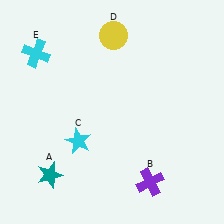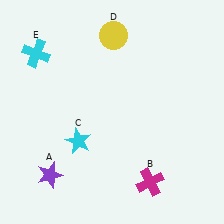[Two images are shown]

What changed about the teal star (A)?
In Image 1, A is teal. In Image 2, it changed to purple.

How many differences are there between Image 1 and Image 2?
There are 2 differences between the two images.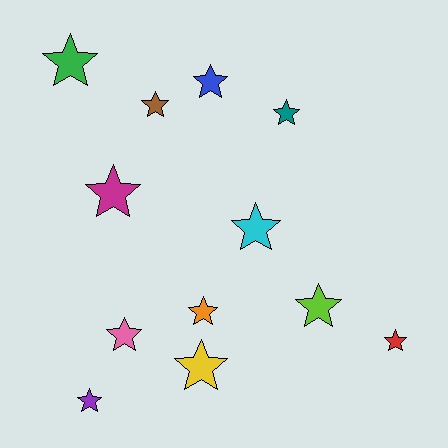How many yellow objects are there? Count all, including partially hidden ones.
There is 1 yellow object.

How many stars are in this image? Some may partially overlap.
There are 12 stars.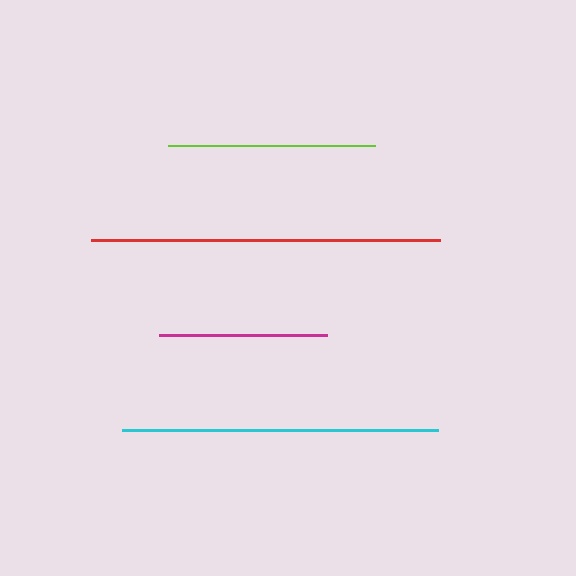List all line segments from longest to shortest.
From longest to shortest: red, cyan, lime, magenta.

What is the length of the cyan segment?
The cyan segment is approximately 316 pixels long.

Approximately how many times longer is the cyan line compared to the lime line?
The cyan line is approximately 1.5 times the length of the lime line.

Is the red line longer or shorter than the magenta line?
The red line is longer than the magenta line.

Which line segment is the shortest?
The magenta line is the shortest at approximately 169 pixels.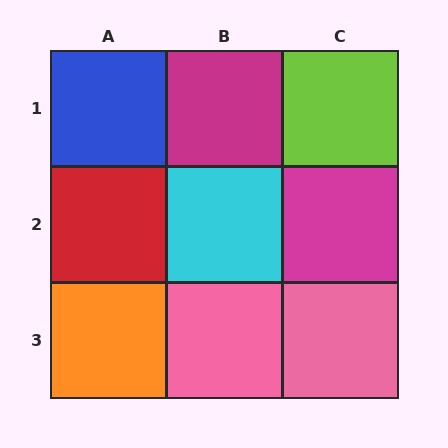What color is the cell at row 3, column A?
Orange.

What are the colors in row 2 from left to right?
Red, cyan, magenta.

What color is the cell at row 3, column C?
Pink.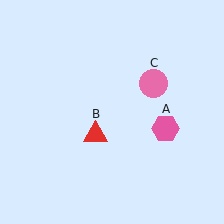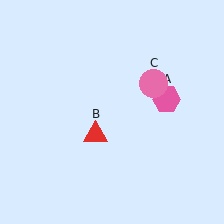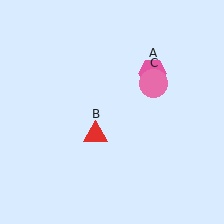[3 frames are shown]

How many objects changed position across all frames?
1 object changed position: pink hexagon (object A).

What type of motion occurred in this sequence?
The pink hexagon (object A) rotated counterclockwise around the center of the scene.